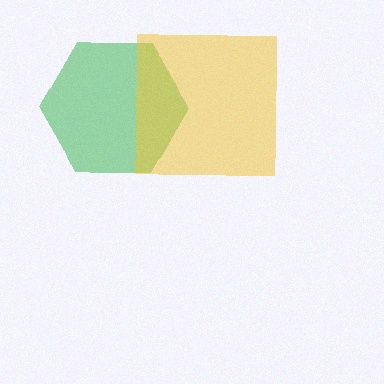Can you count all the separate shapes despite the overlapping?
Yes, there are 2 separate shapes.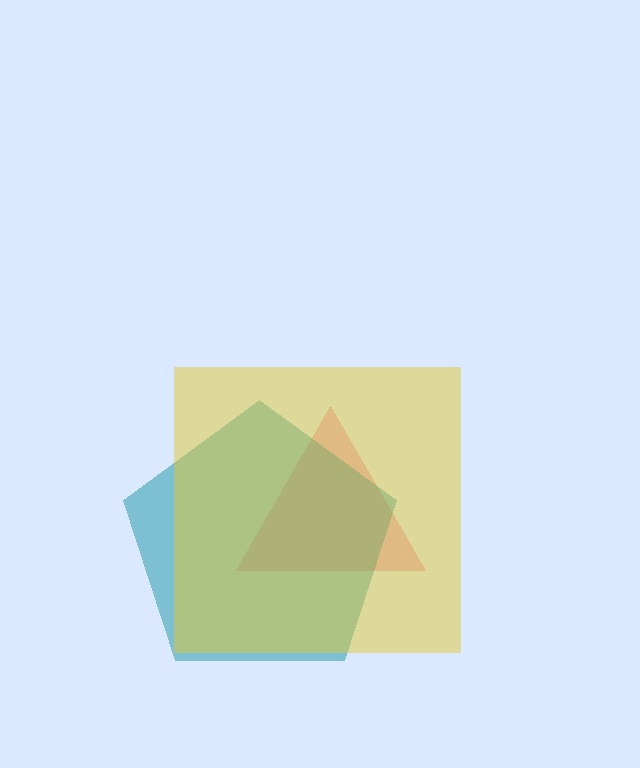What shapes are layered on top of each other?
The layered shapes are: a pink triangle, a teal pentagon, a yellow square.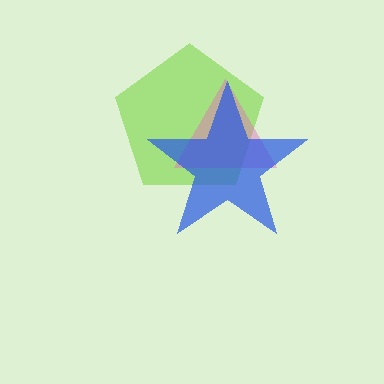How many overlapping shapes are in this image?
There are 3 overlapping shapes in the image.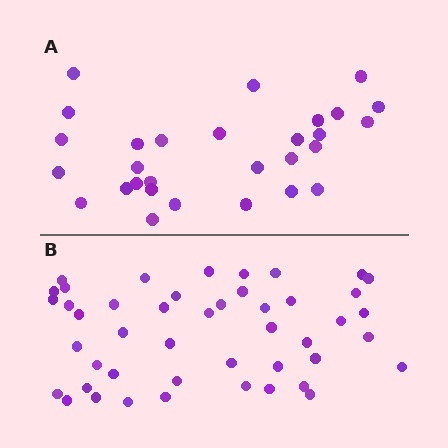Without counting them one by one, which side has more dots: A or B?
Region B (the bottom region) has more dots.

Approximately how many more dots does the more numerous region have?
Region B has approximately 15 more dots than region A.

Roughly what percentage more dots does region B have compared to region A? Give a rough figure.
About 60% more.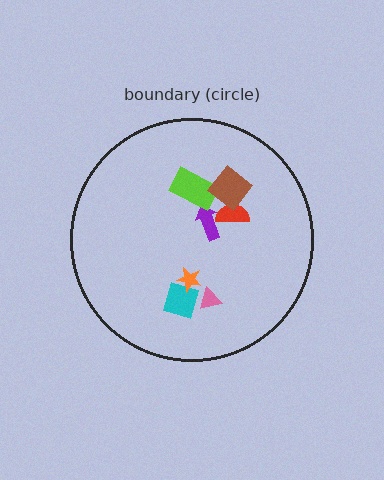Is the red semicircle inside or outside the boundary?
Inside.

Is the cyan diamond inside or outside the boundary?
Inside.